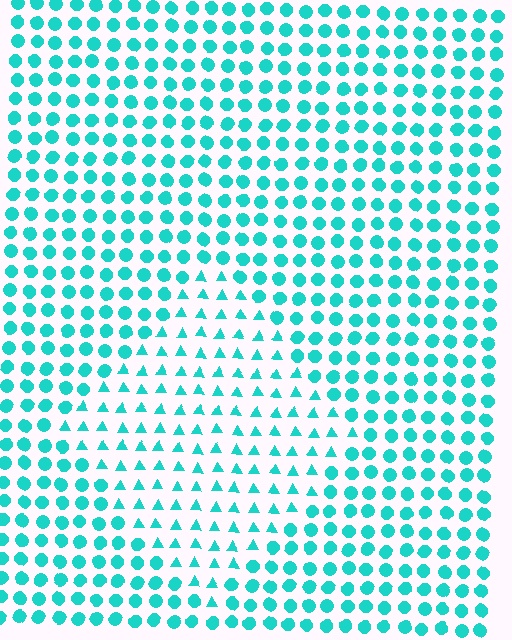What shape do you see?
I see a diamond.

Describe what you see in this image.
The image is filled with small cyan elements arranged in a uniform grid. A diamond-shaped region contains triangles, while the surrounding area contains circles. The boundary is defined purely by the change in element shape.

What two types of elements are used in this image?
The image uses triangles inside the diamond region and circles outside it.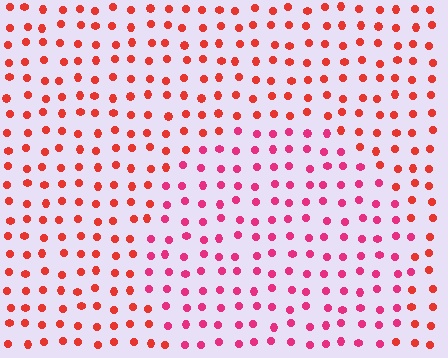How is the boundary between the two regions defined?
The boundary is defined purely by a slight shift in hue (about 30 degrees). Spacing, size, and orientation are identical on both sides.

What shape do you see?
I see a circle.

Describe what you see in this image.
The image is filled with small red elements in a uniform arrangement. A circle-shaped region is visible where the elements are tinted to a slightly different hue, forming a subtle color boundary.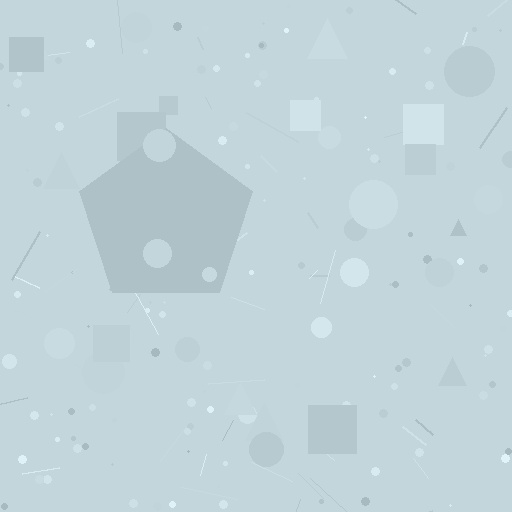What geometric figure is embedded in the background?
A pentagon is embedded in the background.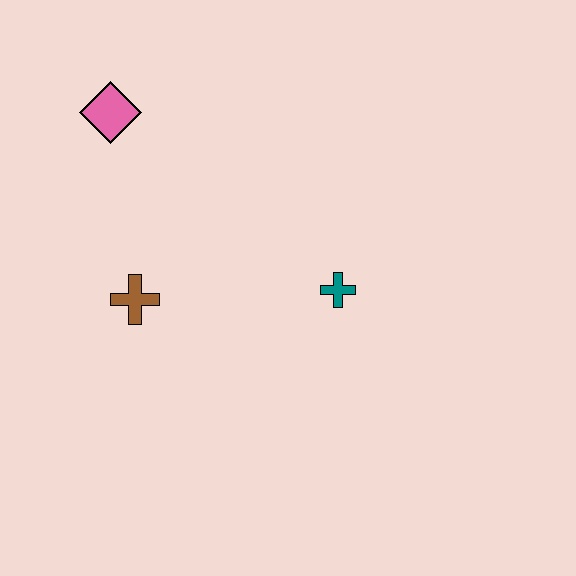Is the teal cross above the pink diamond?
No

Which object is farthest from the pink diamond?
The teal cross is farthest from the pink diamond.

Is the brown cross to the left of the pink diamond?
No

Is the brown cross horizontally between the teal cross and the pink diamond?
Yes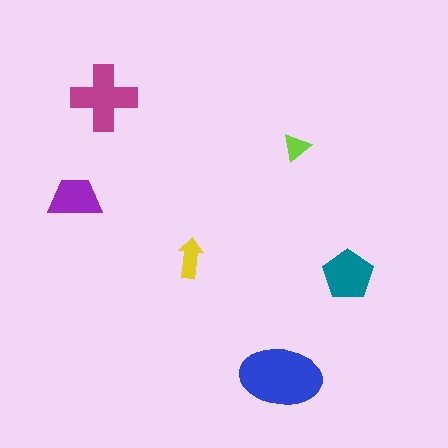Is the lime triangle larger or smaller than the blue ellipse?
Smaller.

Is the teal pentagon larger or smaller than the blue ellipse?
Smaller.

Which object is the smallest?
The lime triangle.